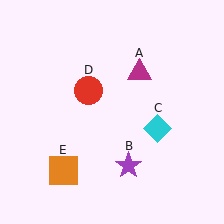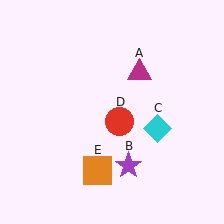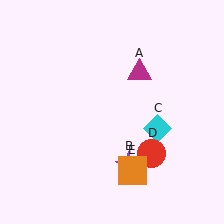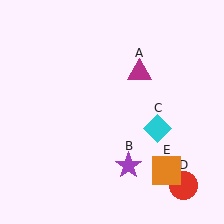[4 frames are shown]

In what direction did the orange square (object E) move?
The orange square (object E) moved right.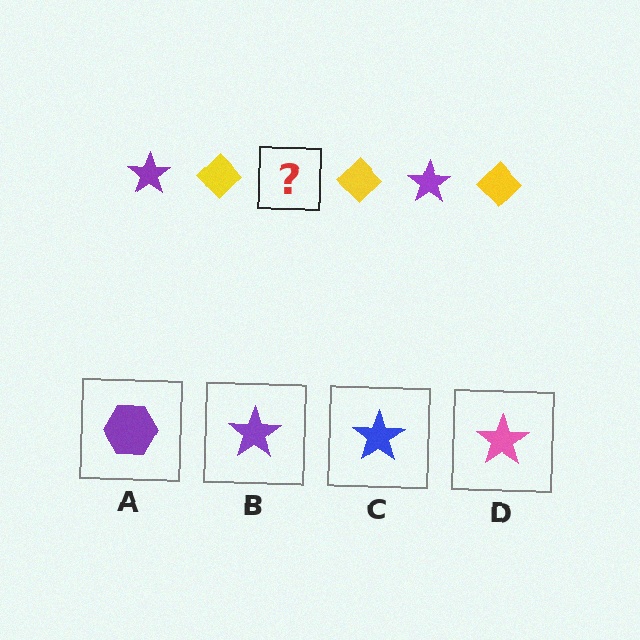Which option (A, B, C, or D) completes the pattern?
B.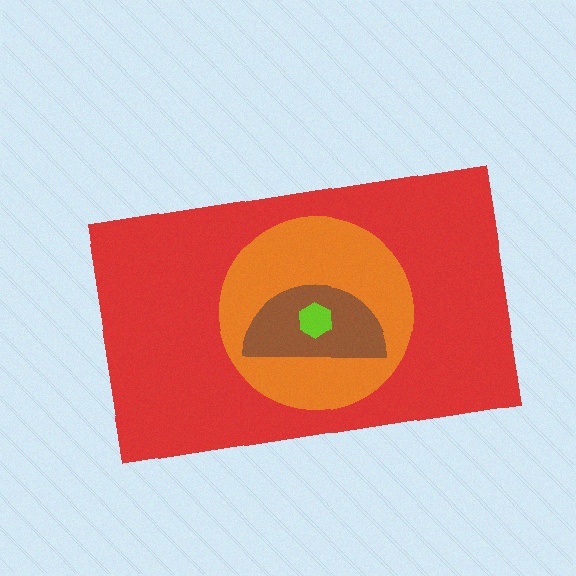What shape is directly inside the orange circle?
The brown semicircle.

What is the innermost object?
The lime hexagon.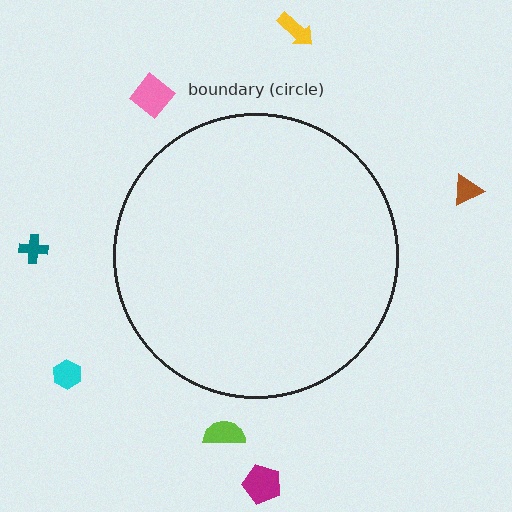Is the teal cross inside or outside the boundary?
Outside.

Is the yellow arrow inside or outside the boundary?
Outside.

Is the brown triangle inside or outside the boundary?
Outside.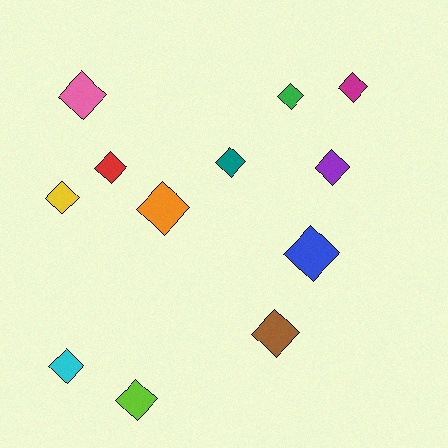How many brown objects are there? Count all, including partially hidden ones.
There is 1 brown object.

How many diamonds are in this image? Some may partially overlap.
There are 12 diamonds.